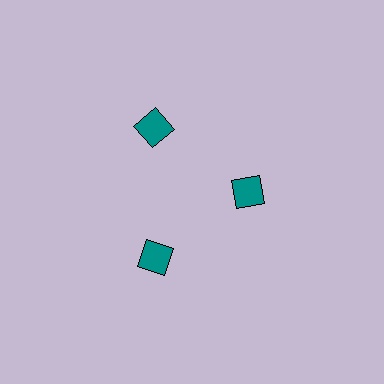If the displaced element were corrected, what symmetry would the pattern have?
It would have 3-fold rotational symmetry — the pattern would map onto itself every 120 degrees.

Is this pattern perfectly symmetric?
No. The 3 teal squares are arranged in a ring, but one element near the 3 o'clock position is pulled inward toward the center, breaking the 3-fold rotational symmetry.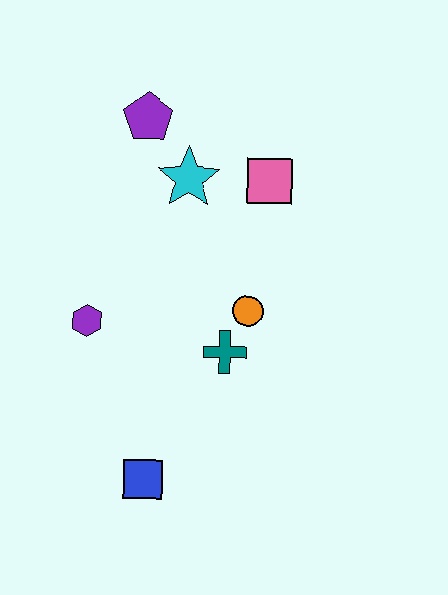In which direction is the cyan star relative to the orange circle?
The cyan star is above the orange circle.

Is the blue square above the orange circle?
No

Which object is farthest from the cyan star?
The blue square is farthest from the cyan star.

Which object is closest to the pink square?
The cyan star is closest to the pink square.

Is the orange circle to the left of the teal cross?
No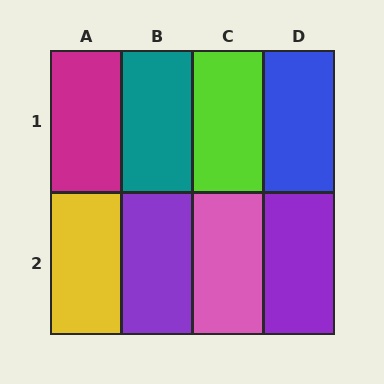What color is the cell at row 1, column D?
Blue.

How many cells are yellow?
1 cell is yellow.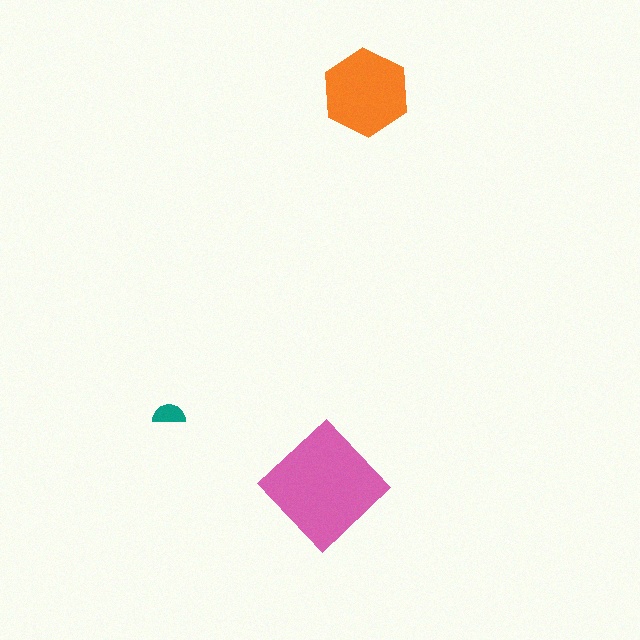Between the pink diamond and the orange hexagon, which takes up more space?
The pink diamond.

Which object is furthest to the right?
The orange hexagon is rightmost.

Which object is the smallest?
The teal semicircle.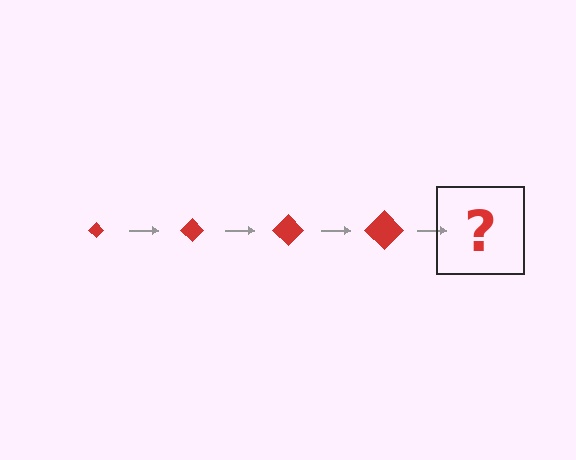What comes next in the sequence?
The next element should be a red diamond, larger than the previous one.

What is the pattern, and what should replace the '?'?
The pattern is that the diamond gets progressively larger each step. The '?' should be a red diamond, larger than the previous one.